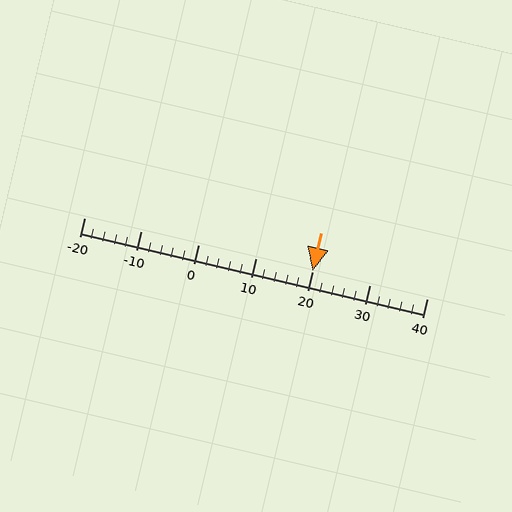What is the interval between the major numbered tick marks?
The major tick marks are spaced 10 units apart.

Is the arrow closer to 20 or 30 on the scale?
The arrow is closer to 20.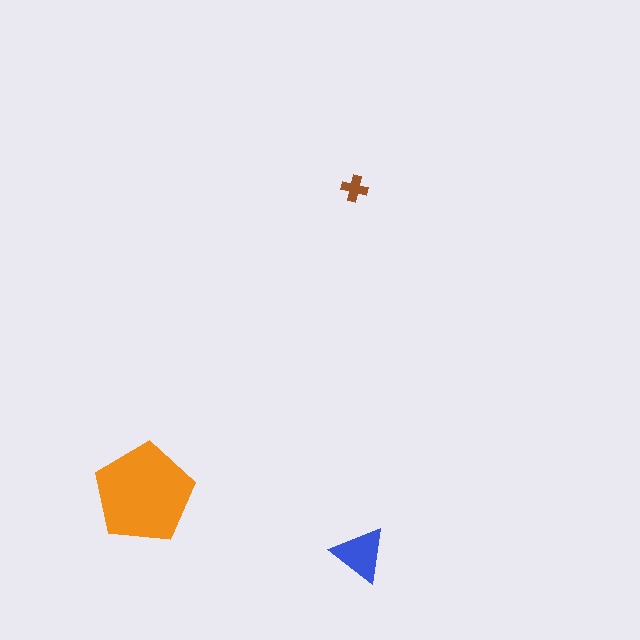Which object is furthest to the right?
The blue triangle is rightmost.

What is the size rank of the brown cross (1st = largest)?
3rd.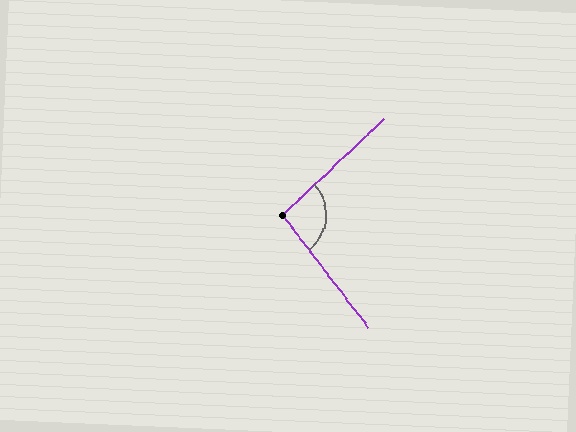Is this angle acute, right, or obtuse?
It is obtuse.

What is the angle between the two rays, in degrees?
Approximately 96 degrees.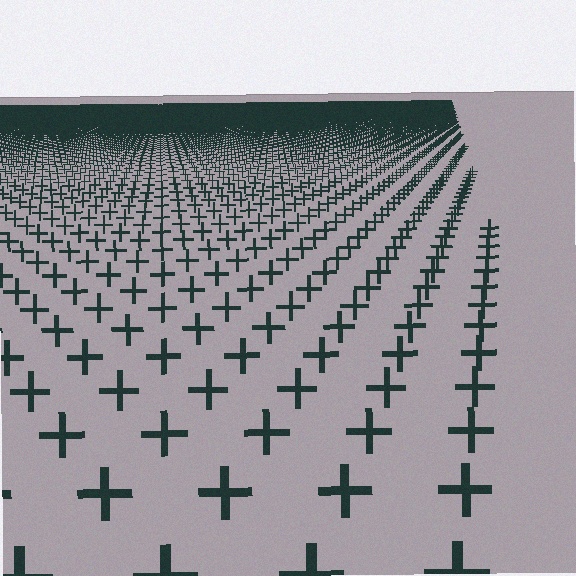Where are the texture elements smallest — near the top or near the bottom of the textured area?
Near the top.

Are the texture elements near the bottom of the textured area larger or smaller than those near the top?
Larger. Near the bottom, elements are closer to the viewer and appear at a bigger on-screen size.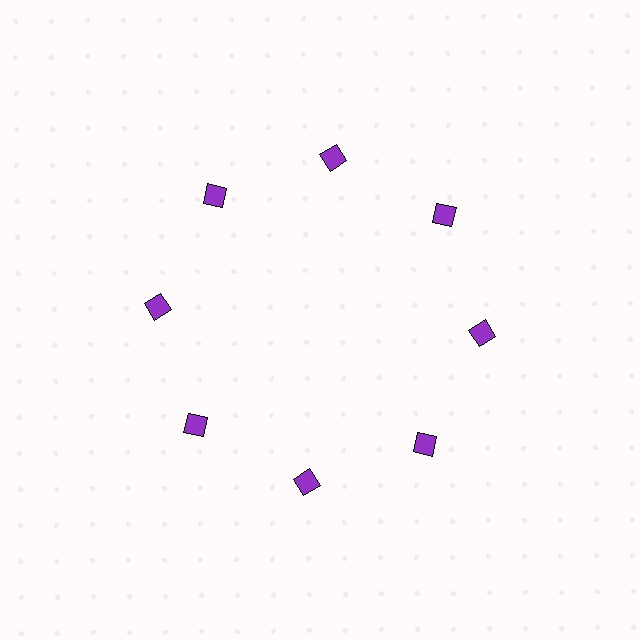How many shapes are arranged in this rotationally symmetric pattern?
There are 8 shapes, arranged in 8 groups of 1.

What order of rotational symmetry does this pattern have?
This pattern has 8-fold rotational symmetry.